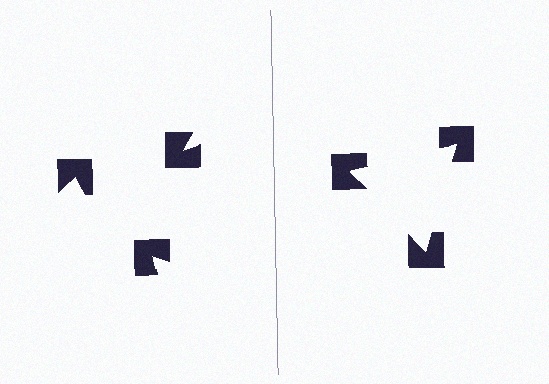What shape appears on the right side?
An illusory triangle.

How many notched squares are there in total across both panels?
6 — 3 on each side.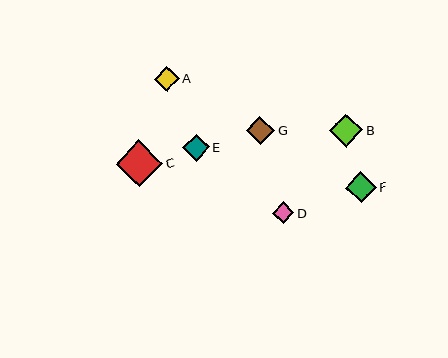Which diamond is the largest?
Diamond C is the largest with a size of approximately 47 pixels.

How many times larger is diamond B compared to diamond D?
Diamond B is approximately 1.6 times the size of diamond D.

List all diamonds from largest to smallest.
From largest to smallest: C, B, F, G, E, A, D.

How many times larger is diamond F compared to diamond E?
Diamond F is approximately 1.2 times the size of diamond E.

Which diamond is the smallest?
Diamond D is the smallest with a size of approximately 21 pixels.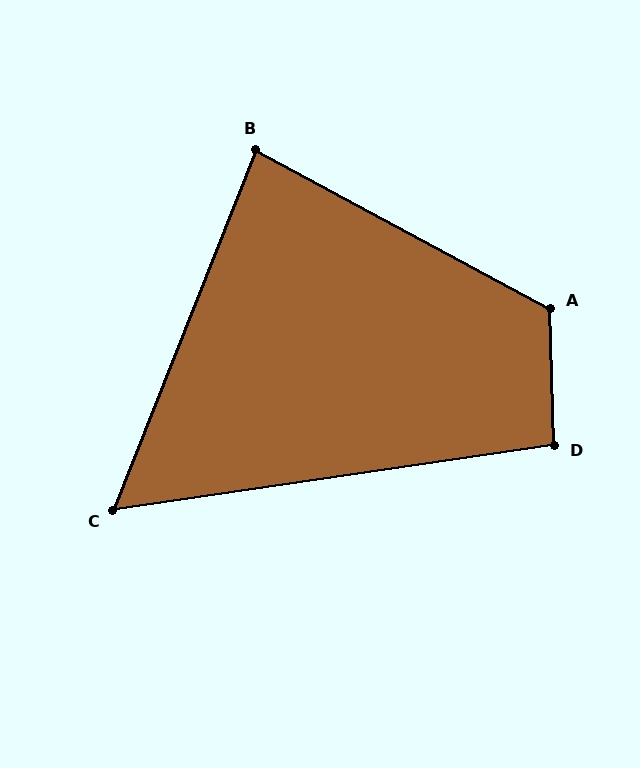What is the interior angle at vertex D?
Approximately 97 degrees (obtuse).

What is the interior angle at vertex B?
Approximately 83 degrees (acute).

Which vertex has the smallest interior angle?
C, at approximately 60 degrees.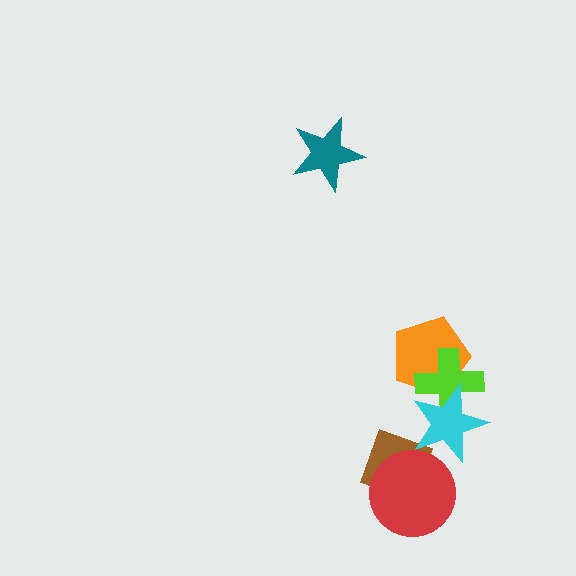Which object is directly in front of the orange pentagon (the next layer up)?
The lime cross is directly in front of the orange pentagon.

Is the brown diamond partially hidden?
Yes, it is partially covered by another shape.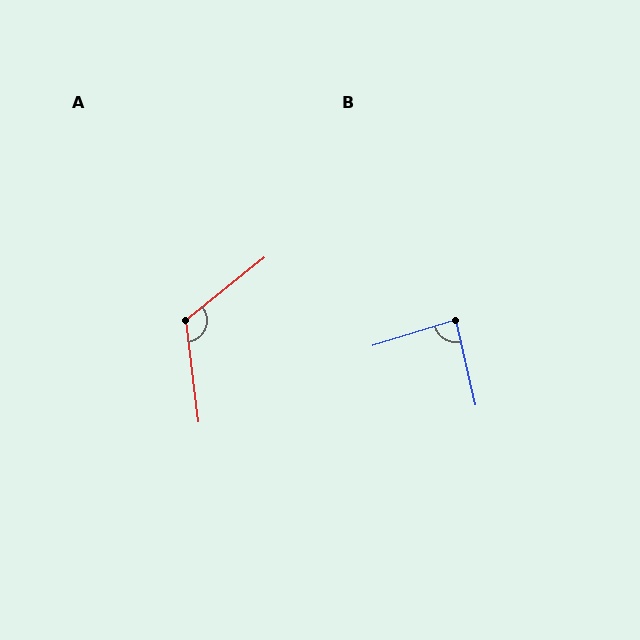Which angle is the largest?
A, at approximately 122 degrees.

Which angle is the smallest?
B, at approximately 86 degrees.